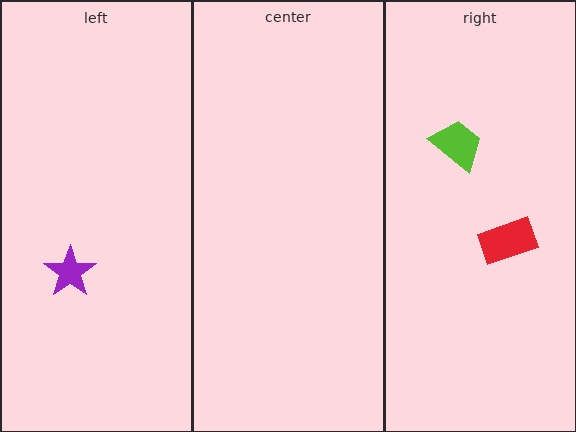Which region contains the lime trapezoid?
The right region.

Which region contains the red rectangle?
The right region.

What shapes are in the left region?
The purple star.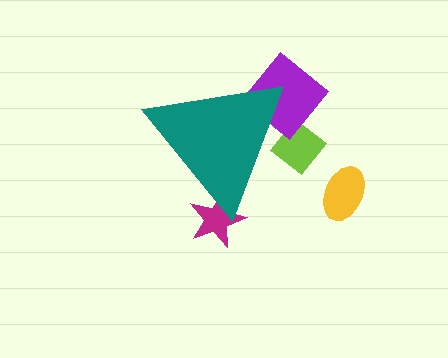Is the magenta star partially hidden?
Yes, the magenta star is partially hidden behind the teal triangle.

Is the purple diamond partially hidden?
Yes, the purple diamond is partially hidden behind the teal triangle.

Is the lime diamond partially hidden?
Yes, the lime diamond is partially hidden behind the teal triangle.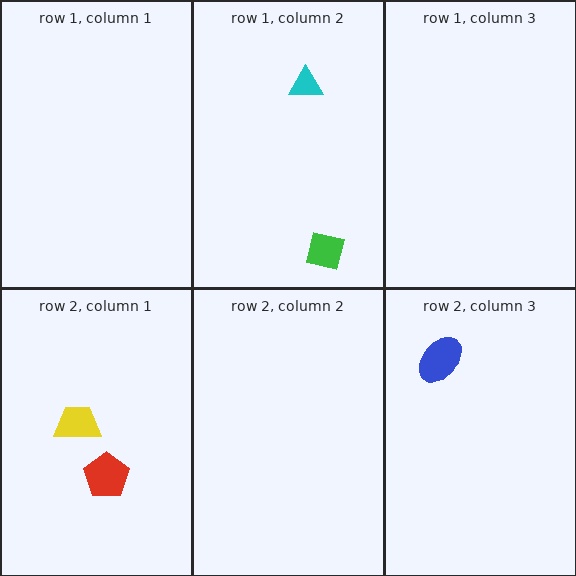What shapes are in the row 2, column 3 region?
The blue ellipse.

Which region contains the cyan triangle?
The row 1, column 2 region.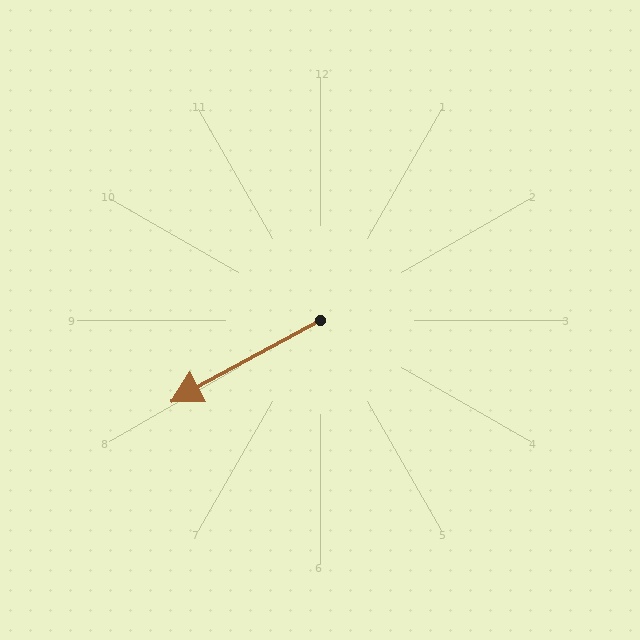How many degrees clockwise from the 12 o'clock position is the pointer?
Approximately 241 degrees.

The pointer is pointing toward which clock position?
Roughly 8 o'clock.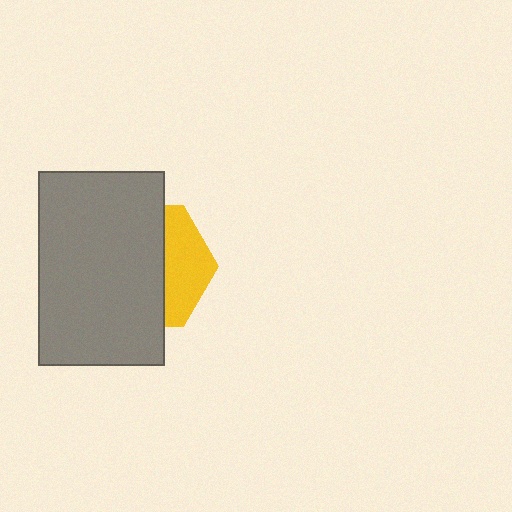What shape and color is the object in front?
The object in front is a gray rectangle.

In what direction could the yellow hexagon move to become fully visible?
The yellow hexagon could move right. That would shift it out from behind the gray rectangle entirely.